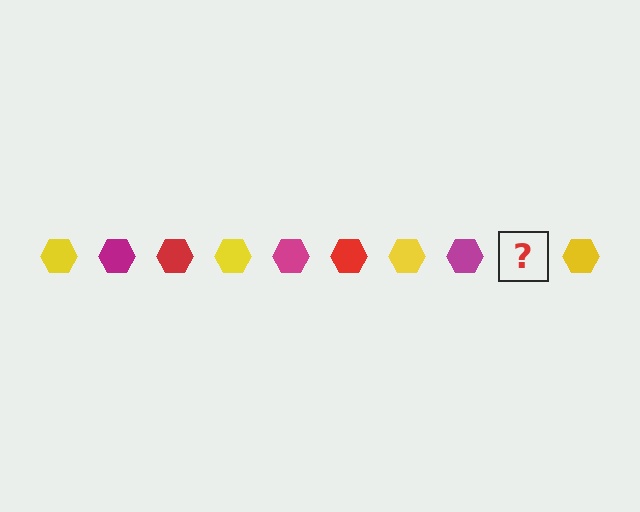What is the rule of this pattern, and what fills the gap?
The rule is that the pattern cycles through yellow, magenta, red hexagons. The gap should be filled with a red hexagon.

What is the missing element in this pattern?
The missing element is a red hexagon.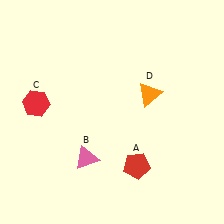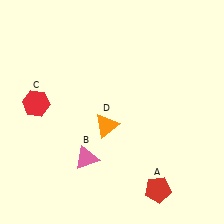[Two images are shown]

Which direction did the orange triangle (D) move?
The orange triangle (D) moved left.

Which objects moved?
The objects that moved are: the red pentagon (A), the orange triangle (D).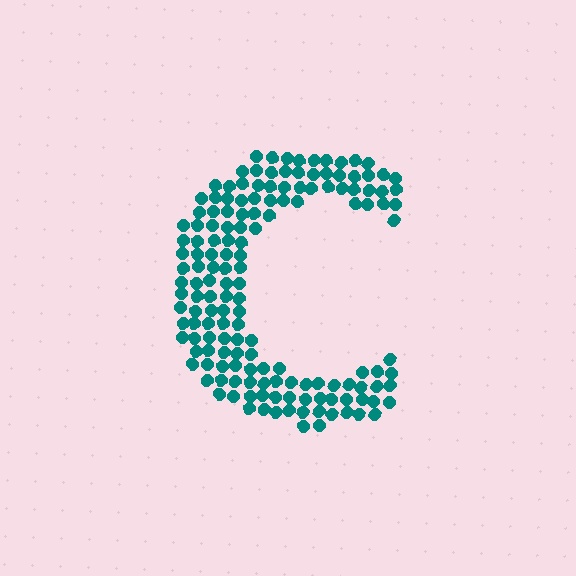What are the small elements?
The small elements are circles.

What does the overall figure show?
The overall figure shows the letter C.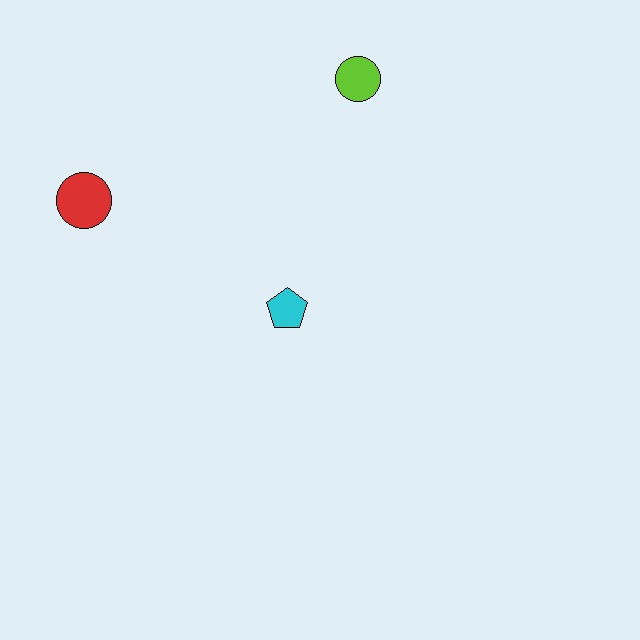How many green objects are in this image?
There are no green objects.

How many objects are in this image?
There are 3 objects.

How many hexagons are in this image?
There are no hexagons.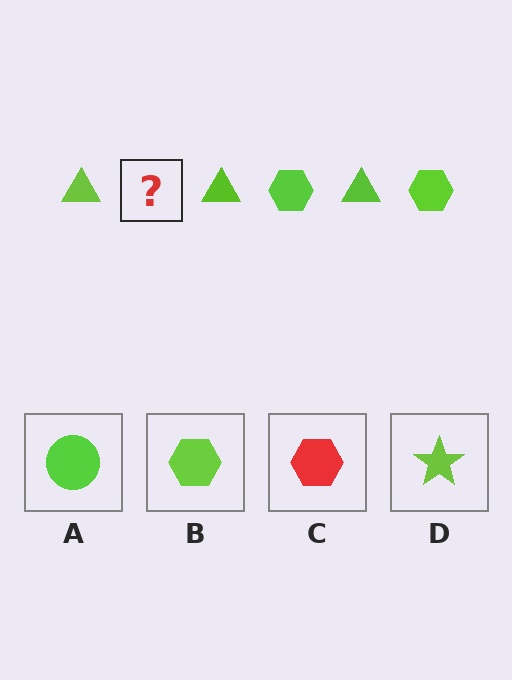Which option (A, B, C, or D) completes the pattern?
B.